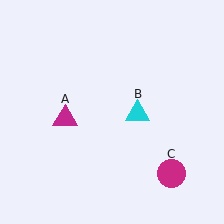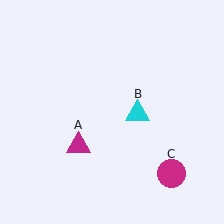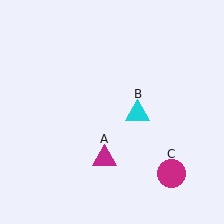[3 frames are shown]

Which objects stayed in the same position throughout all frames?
Cyan triangle (object B) and magenta circle (object C) remained stationary.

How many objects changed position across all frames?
1 object changed position: magenta triangle (object A).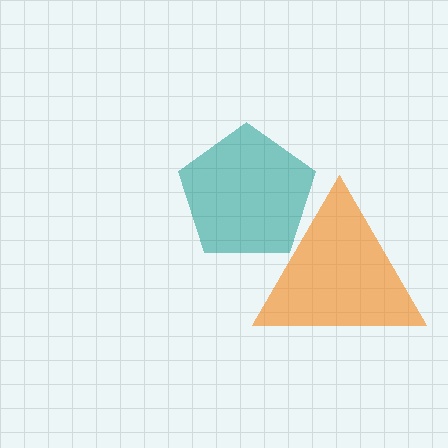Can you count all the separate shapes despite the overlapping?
Yes, there are 2 separate shapes.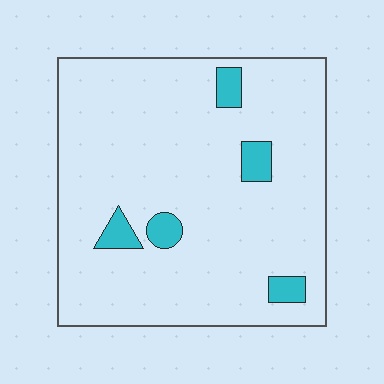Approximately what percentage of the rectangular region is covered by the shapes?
Approximately 10%.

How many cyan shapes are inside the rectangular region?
5.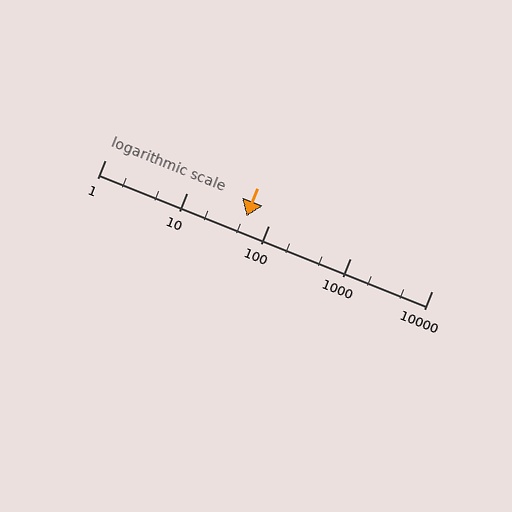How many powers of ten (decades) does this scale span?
The scale spans 4 decades, from 1 to 10000.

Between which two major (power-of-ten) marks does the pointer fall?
The pointer is between 10 and 100.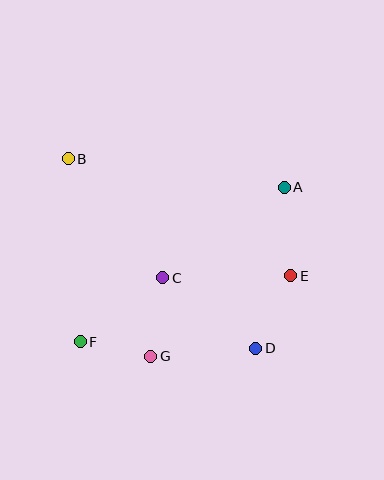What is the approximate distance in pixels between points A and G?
The distance between A and G is approximately 215 pixels.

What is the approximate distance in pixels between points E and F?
The distance between E and F is approximately 220 pixels.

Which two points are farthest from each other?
Points B and D are farthest from each other.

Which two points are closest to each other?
Points F and G are closest to each other.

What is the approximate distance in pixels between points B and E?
The distance between B and E is approximately 251 pixels.